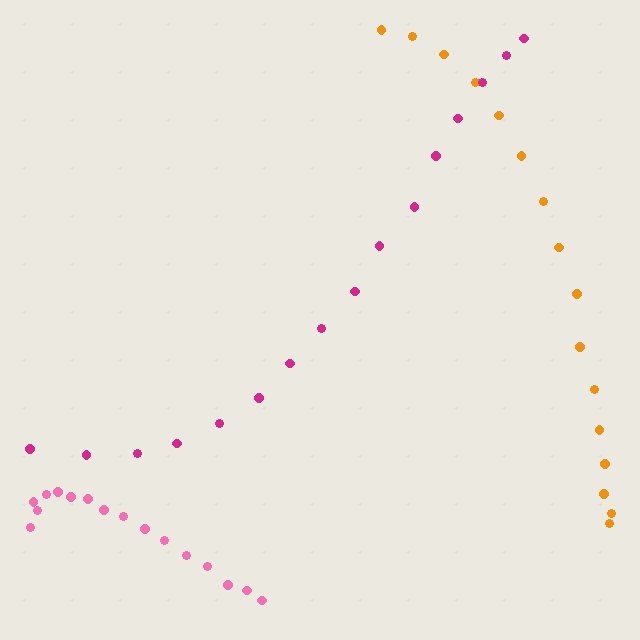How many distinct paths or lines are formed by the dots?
There are 3 distinct paths.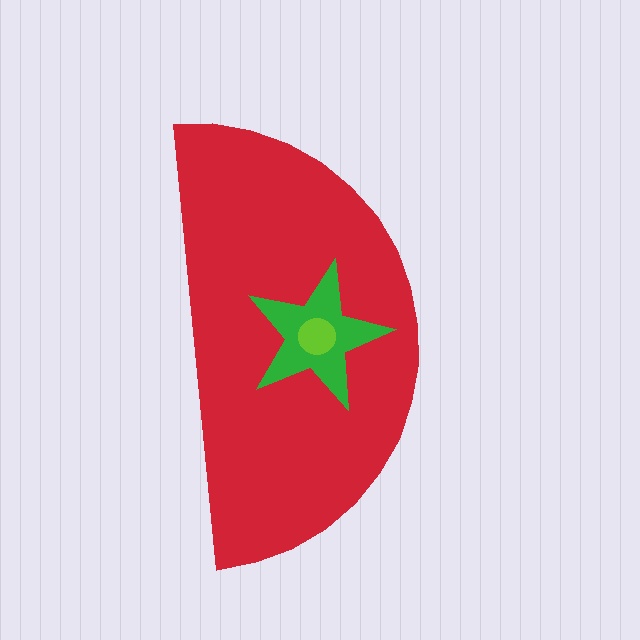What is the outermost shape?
The red semicircle.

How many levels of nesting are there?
3.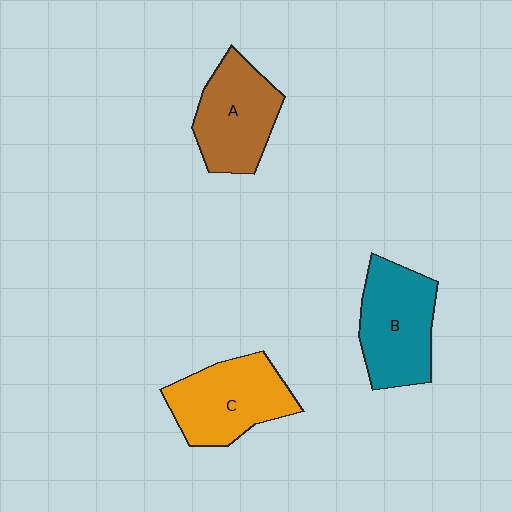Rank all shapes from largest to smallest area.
From largest to smallest: B (teal), C (orange), A (brown).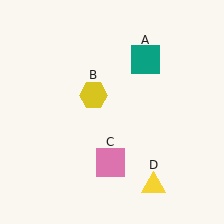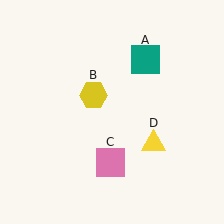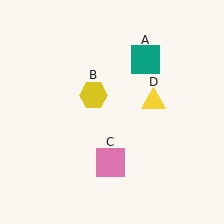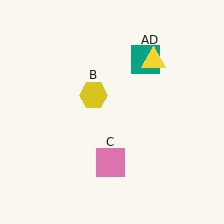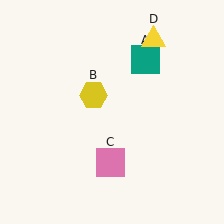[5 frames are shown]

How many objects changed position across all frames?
1 object changed position: yellow triangle (object D).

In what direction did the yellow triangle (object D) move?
The yellow triangle (object D) moved up.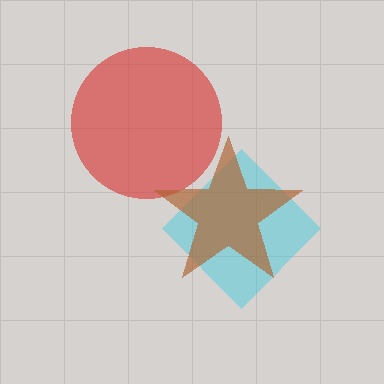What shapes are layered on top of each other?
The layered shapes are: a red circle, a cyan diamond, a brown star.